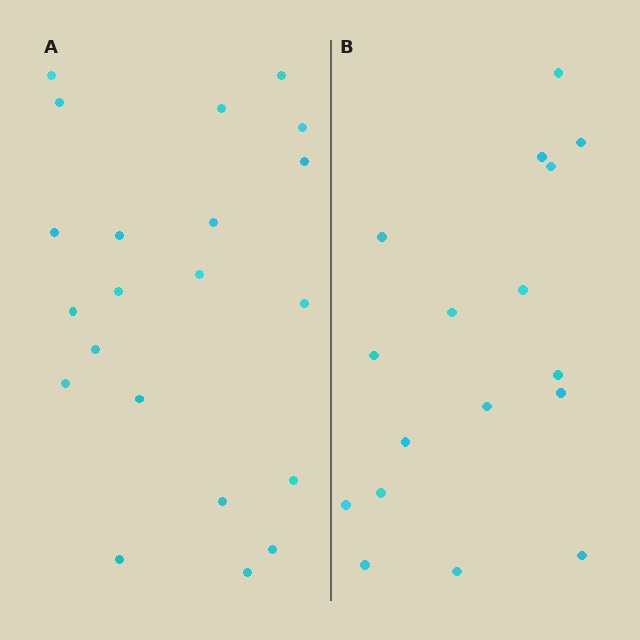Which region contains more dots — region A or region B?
Region A (the left region) has more dots.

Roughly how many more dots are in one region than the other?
Region A has about 4 more dots than region B.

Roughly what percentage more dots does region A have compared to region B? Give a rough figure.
About 25% more.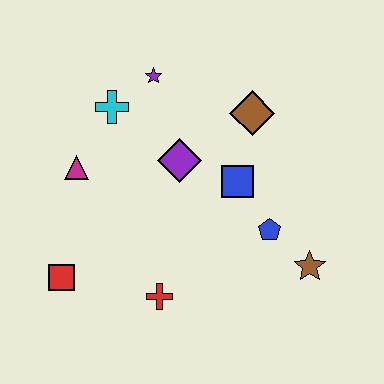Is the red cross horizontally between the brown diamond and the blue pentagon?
No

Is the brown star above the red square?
Yes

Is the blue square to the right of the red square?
Yes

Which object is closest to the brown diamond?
The blue square is closest to the brown diamond.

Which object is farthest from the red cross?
The purple star is farthest from the red cross.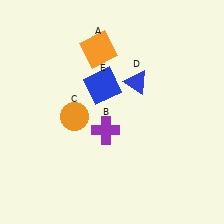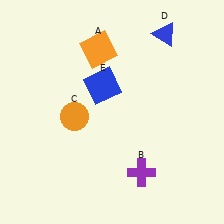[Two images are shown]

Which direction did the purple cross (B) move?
The purple cross (B) moved down.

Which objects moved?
The objects that moved are: the purple cross (B), the blue triangle (D).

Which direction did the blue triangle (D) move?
The blue triangle (D) moved up.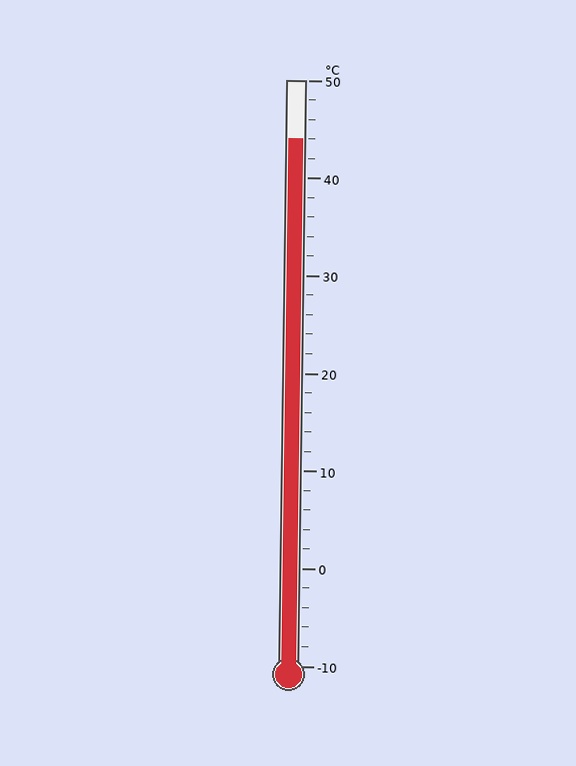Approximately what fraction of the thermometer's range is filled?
The thermometer is filled to approximately 90% of its range.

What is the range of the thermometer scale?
The thermometer scale ranges from -10°C to 50°C.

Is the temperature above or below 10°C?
The temperature is above 10°C.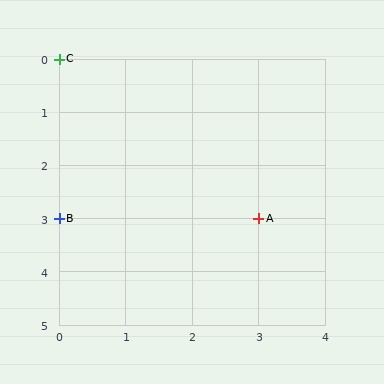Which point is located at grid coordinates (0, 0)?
Point C is at (0, 0).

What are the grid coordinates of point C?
Point C is at grid coordinates (0, 0).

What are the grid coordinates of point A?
Point A is at grid coordinates (3, 3).